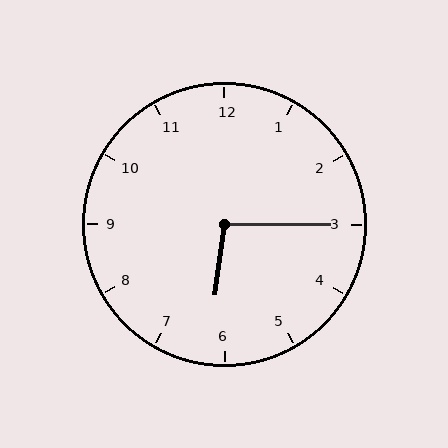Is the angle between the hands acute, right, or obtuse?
It is obtuse.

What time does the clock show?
6:15.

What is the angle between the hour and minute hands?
Approximately 98 degrees.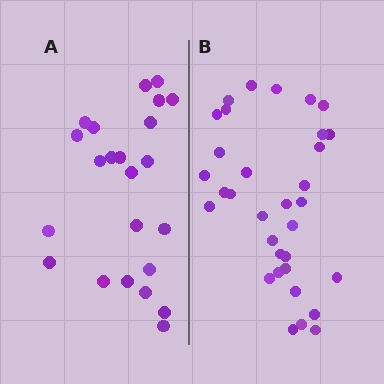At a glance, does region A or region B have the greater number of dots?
Region B (the right region) has more dots.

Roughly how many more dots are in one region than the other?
Region B has roughly 10 or so more dots than region A.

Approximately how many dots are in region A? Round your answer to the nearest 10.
About 20 dots. (The exact count is 23, which rounds to 20.)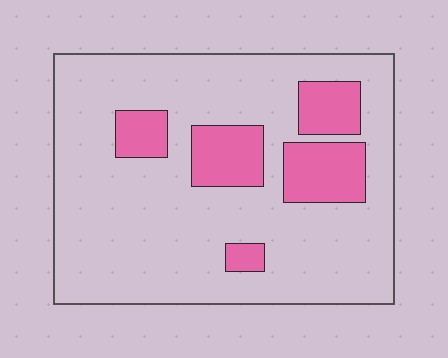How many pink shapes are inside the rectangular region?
5.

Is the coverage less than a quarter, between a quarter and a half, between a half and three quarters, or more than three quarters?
Less than a quarter.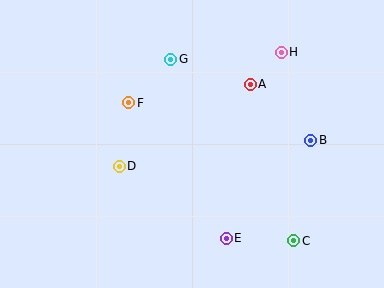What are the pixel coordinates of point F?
Point F is at (129, 103).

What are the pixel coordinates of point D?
Point D is at (119, 166).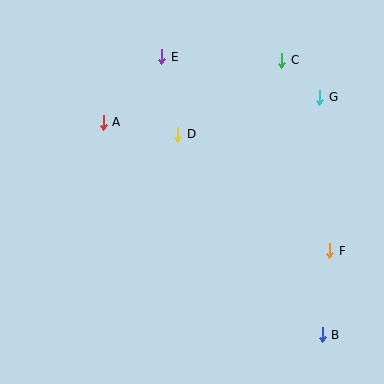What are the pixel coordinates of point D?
Point D is at (178, 134).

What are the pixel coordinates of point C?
Point C is at (282, 60).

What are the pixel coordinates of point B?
Point B is at (322, 335).